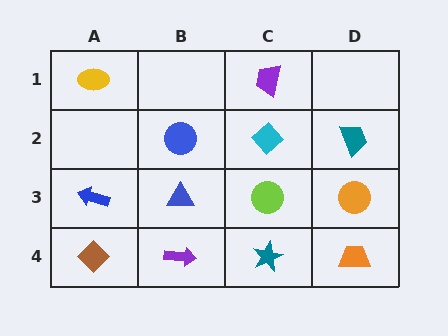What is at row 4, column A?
A brown diamond.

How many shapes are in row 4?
4 shapes.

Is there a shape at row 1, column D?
No, that cell is empty.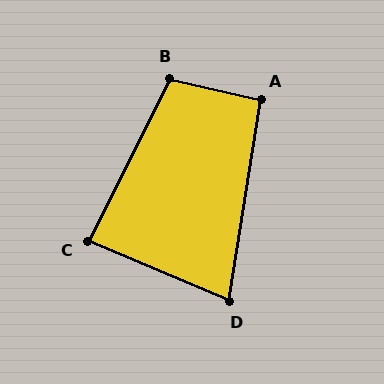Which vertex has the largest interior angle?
B, at approximately 104 degrees.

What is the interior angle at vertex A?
Approximately 94 degrees (approximately right).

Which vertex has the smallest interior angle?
D, at approximately 76 degrees.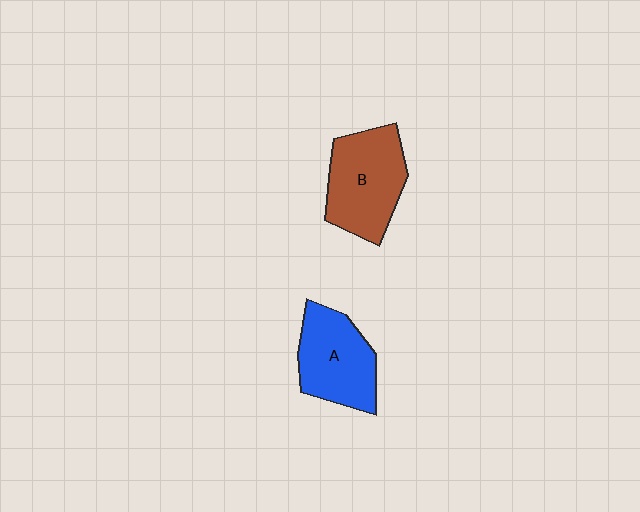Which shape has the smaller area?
Shape A (blue).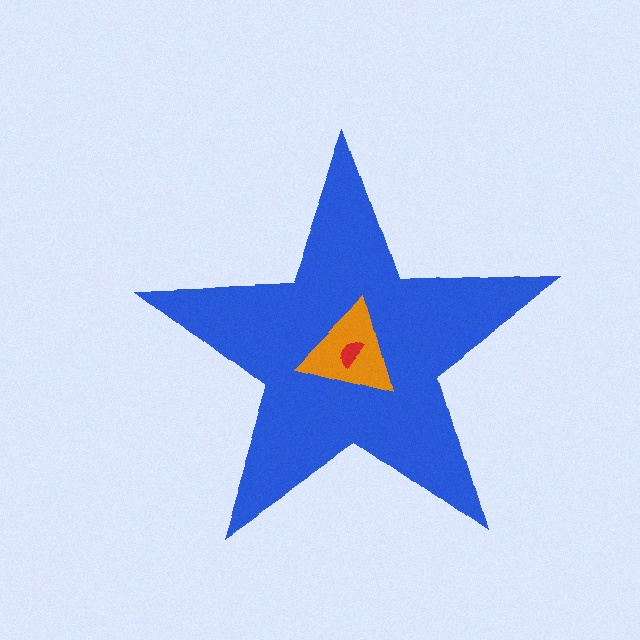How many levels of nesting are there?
3.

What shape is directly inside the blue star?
The orange triangle.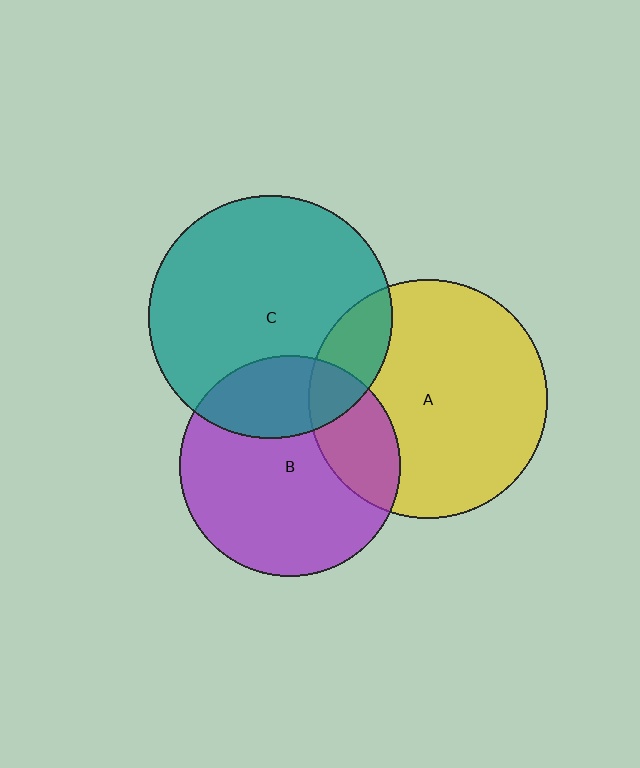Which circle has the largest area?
Circle C (teal).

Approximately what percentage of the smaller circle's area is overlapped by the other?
Approximately 25%.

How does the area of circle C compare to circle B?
Approximately 1.2 times.